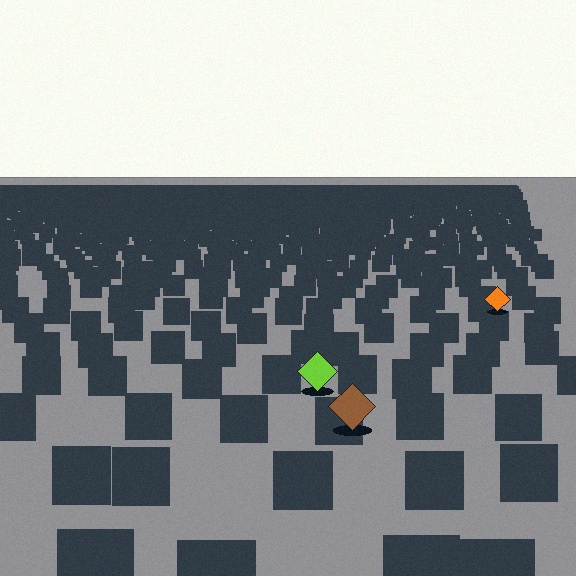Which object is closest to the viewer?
The brown diamond is closest. The texture marks near it are larger and more spread out.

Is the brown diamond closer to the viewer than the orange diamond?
Yes. The brown diamond is closer — you can tell from the texture gradient: the ground texture is coarser near it.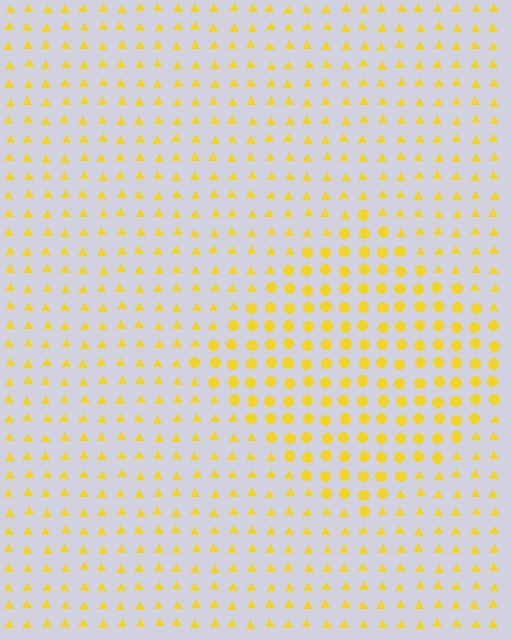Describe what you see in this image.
The image is filled with small yellow elements arranged in a uniform grid. A diamond-shaped region contains circles, while the surrounding area contains triangles. The boundary is defined purely by the change in element shape.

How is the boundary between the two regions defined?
The boundary is defined by a change in element shape: circles inside vs. triangles outside. All elements share the same color and spacing.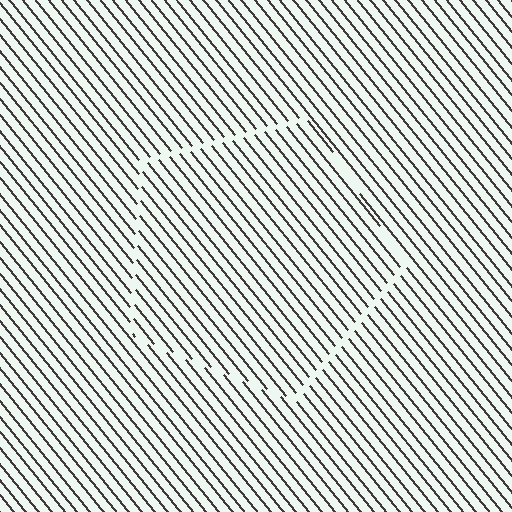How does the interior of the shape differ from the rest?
The interior of the shape contains the same grating, shifted by half a period — the contour is defined by the phase discontinuity where line-ends from the inner and outer gratings abut.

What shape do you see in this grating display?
An illusory pentagon. The interior of the shape contains the same grating, shifted by half a period — the contour is defined by the phase discontinuity where line-ends from the inner and outer gratings abut.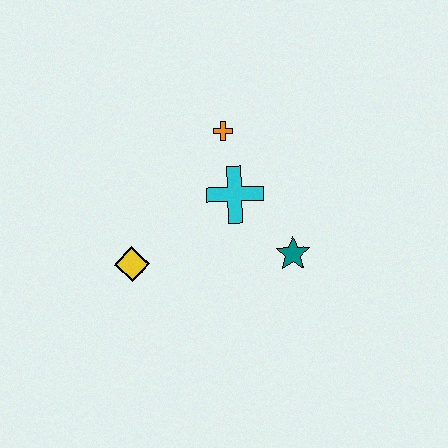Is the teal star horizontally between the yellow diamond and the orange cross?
No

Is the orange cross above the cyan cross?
Yes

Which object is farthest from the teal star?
The yellow diamond is farthest from the teal star.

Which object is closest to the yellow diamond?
The cyan cross is closest to the yellow diamond.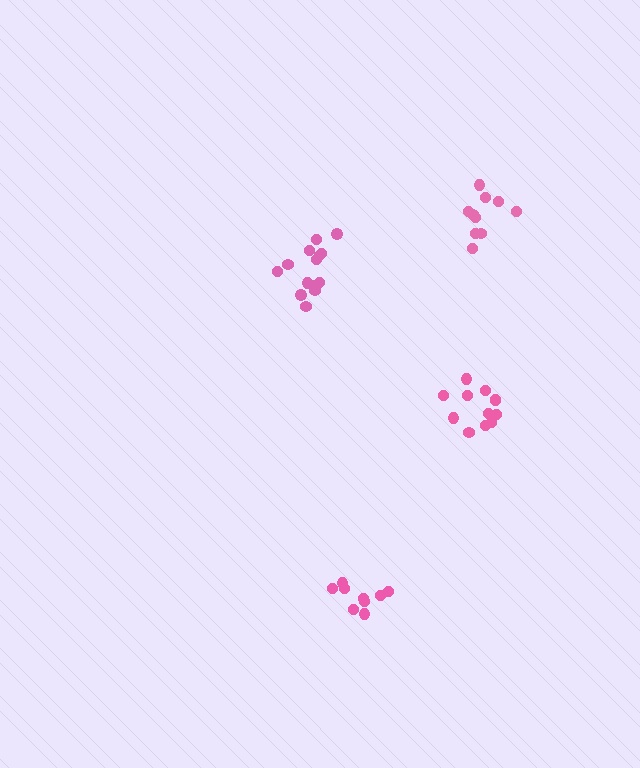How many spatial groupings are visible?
There are 4 spatial groupings.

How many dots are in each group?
Group 1: 10 dots, Group 2: 12 dots, Group 3: 14 dots, Group 4: 9 dots (45 total).